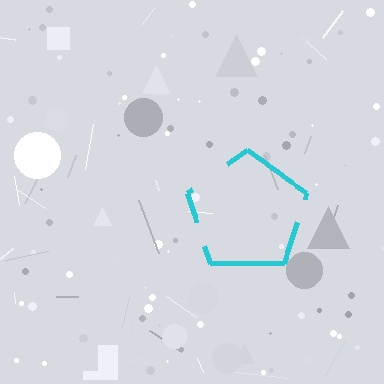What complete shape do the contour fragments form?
The contour fragments form a pentagon.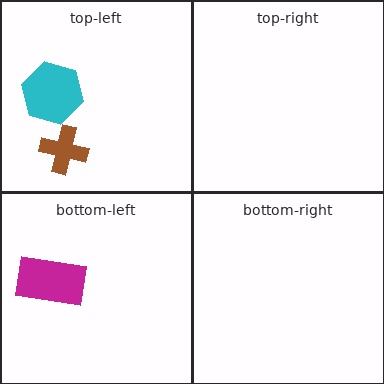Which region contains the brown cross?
The top-left region.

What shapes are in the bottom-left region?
The magenta rectangle.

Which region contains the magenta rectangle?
The bottom-left region.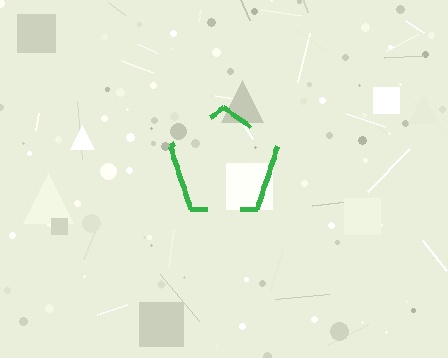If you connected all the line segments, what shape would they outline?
They would outline a pentagon.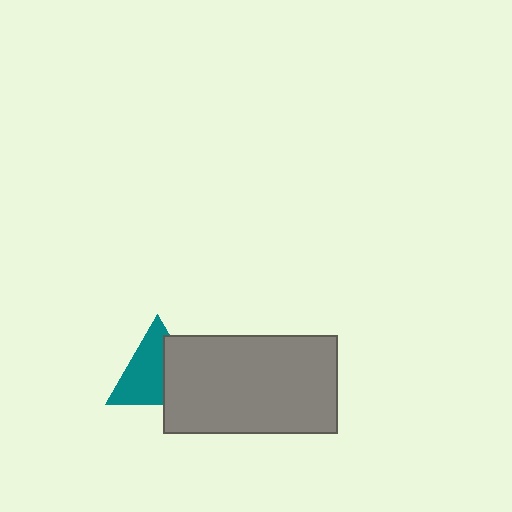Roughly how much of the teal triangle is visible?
About half of it is visible (roughly 61%).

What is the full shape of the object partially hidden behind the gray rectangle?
The partially hidden object is a teal triangle.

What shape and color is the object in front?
The object in front is a gray rectangle.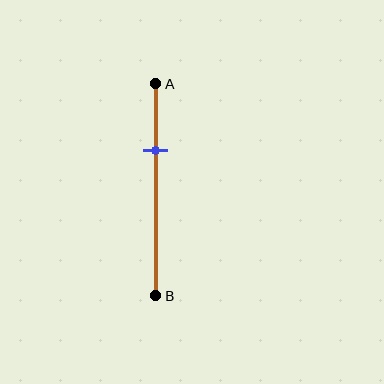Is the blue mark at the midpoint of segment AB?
No, the mark is at about 30% from A, not at the 50% midpoint.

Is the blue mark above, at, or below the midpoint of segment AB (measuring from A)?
The blue mark is above the midpoint of segment AB.